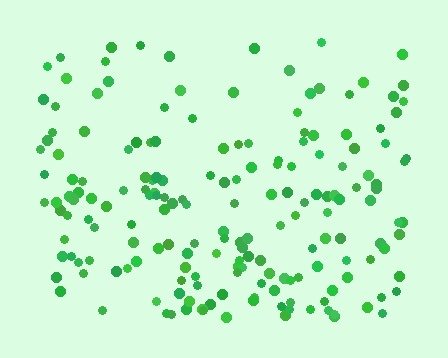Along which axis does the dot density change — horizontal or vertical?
Vertical.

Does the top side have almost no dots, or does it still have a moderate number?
Still a moderate number, just noticeably fewer than the bottom.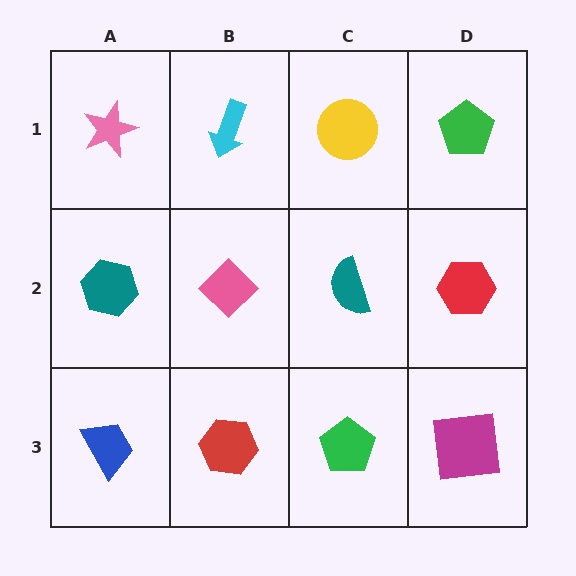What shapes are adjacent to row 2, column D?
A green pentagon (row 1, column D), a magenta square (row 3, column D), a teal semicircle (row 2, column C).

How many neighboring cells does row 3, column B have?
3.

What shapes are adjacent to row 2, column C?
A yellow circle (row 1, column C), a green pentagon (row 3, column C), a pink diamond (row 2, column B), a red hexagon (row 2, column D).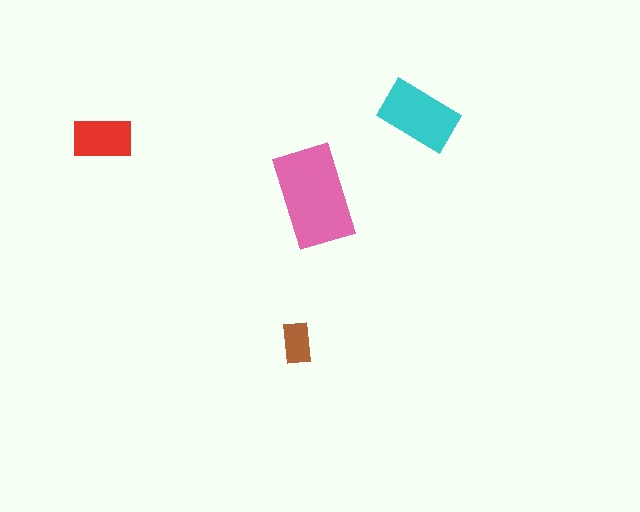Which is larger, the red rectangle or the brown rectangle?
The red one.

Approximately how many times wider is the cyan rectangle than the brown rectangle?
About 2 times wider.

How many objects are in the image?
There are 4 objects in the image.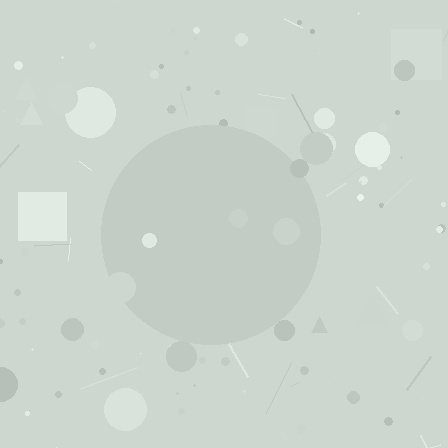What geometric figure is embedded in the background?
A circle is embedded in the background.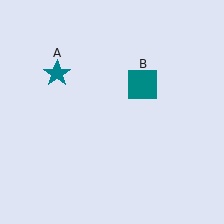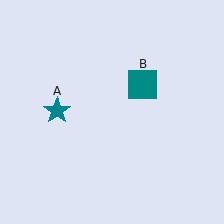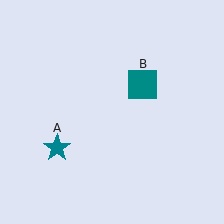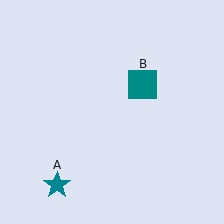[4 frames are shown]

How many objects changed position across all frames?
1 object changed position: teal star (object A).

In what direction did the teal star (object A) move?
The teal star (object A) moved down.